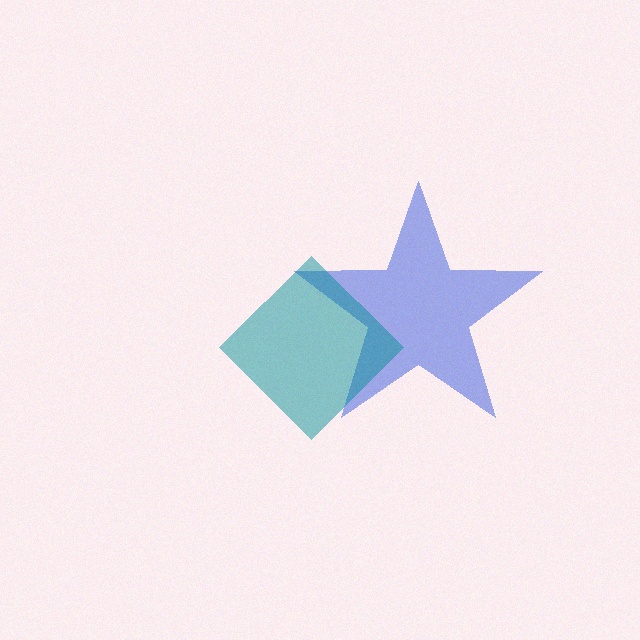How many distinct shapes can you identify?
There are 2 distinct shapes: a blue star, a teal diamond.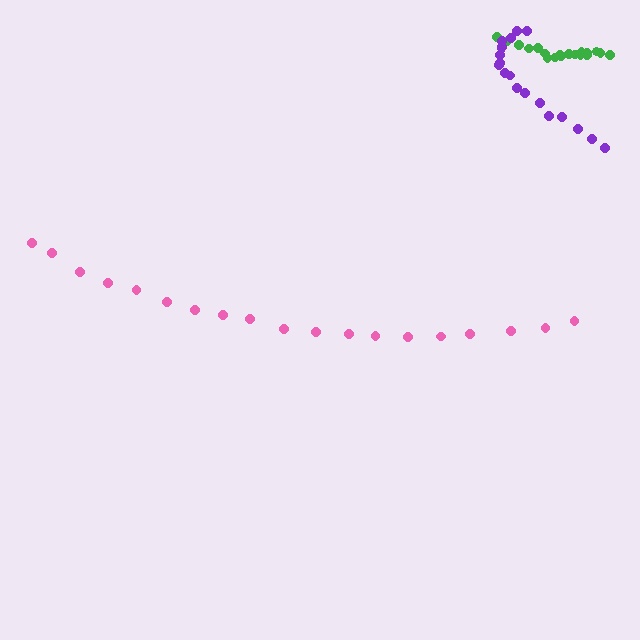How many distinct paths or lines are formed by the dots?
There are 3 distinct paths.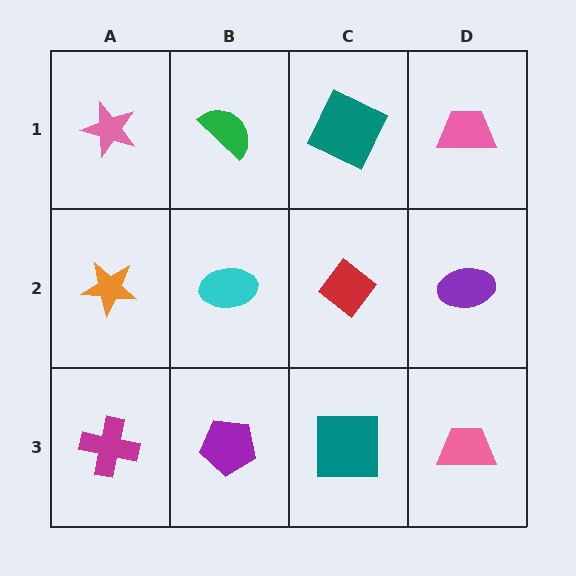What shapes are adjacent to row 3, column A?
An orange star (row 2, column A), a purple pentagon (row 3, column B).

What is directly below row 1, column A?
An orange star.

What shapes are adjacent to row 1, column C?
A red diamond (row 2, column C), a green semicircle (row 1, column B), a pink trapezoid (row 1, column D).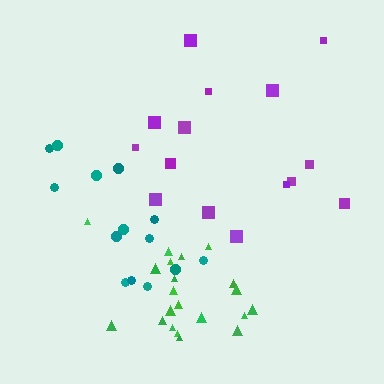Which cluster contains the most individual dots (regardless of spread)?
Green (21).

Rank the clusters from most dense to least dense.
green, teal, purple.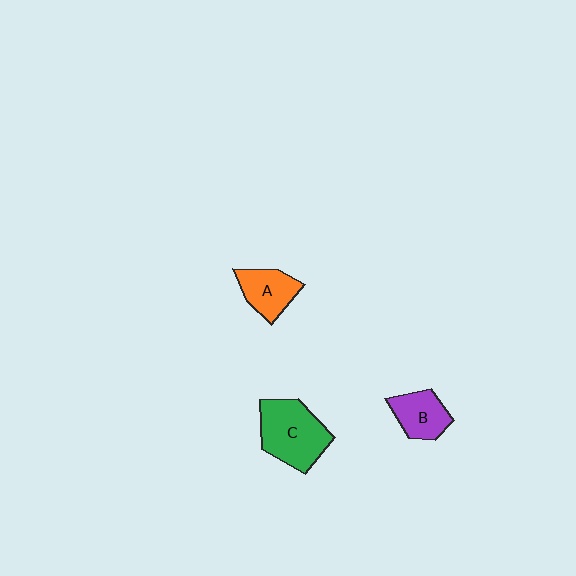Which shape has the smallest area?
Shape B (purple).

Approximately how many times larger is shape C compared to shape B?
Approximately 1.7 times.